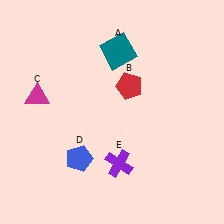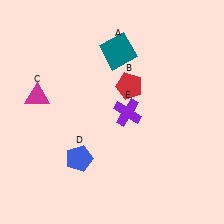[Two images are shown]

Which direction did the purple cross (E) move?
The purple cross (E) moved up.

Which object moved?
The purple cross (E) moved up.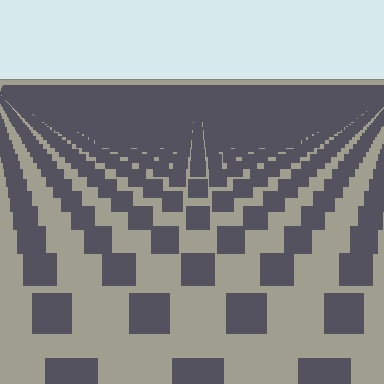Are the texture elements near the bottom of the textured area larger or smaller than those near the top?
Larger. Near the bottom, elements are closer to the viewer and appear at a bigger on-screen size.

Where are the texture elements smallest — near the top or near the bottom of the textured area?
Near the top.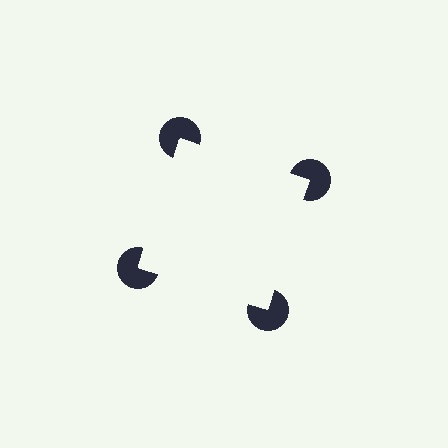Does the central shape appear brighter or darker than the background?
It typically appears slightly brighter than the background, even though no actual brightness change is drawn.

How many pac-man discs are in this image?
There are 4 — one at each vertex of the illusory square.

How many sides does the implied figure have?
4 sides.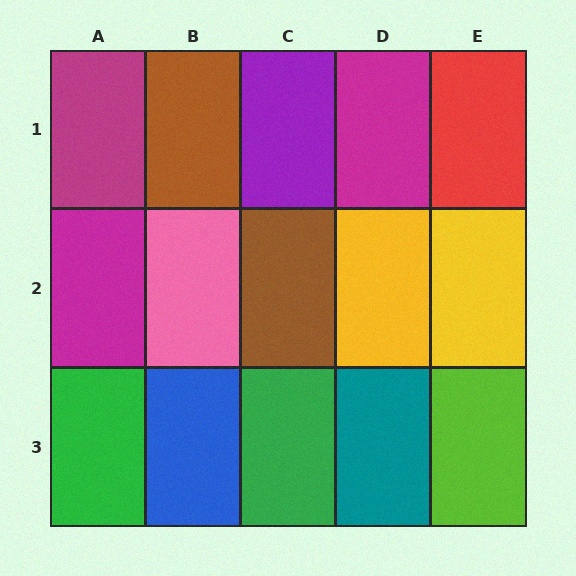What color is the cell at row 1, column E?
Red.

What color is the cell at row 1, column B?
Brown.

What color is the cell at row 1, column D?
Magenta.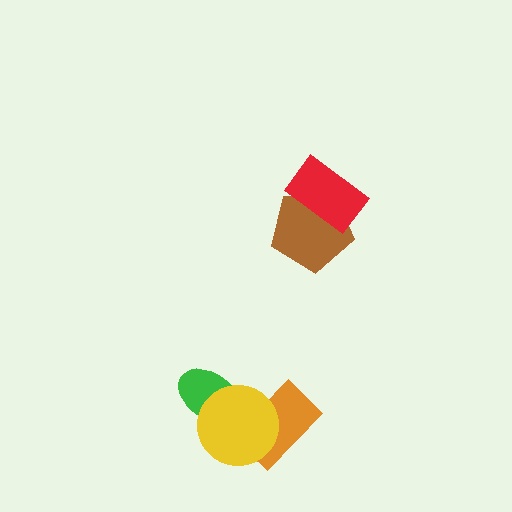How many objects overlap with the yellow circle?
2 objects overlap with the yellow circle.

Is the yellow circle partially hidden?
No, no other shape covers it.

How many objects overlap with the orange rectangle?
1 object overlaps with the orange rectangle.